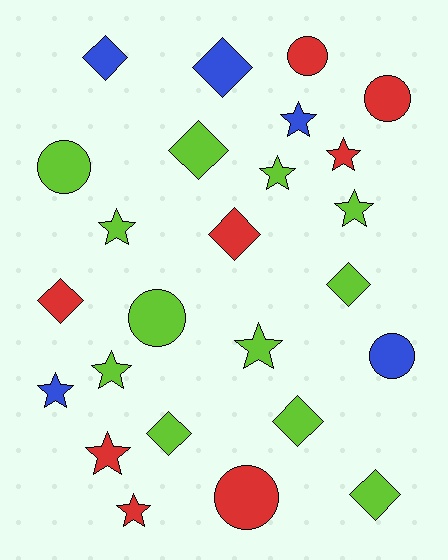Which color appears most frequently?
Lime, with 12 objects.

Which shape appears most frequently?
Star, with 10 objects.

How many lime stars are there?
There are 5 lime stars.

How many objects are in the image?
There are 25 objects.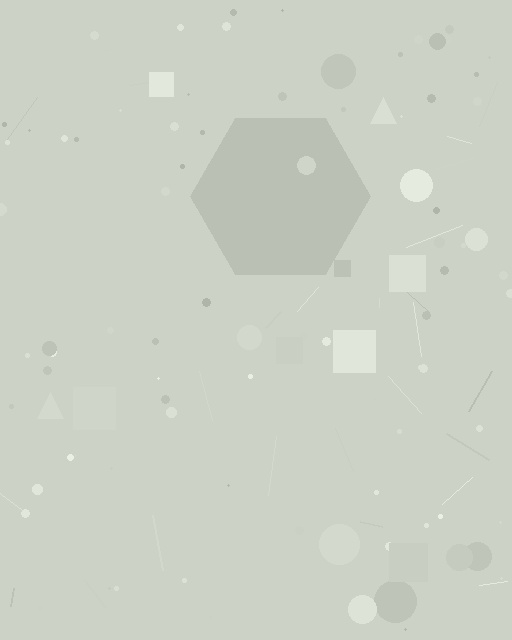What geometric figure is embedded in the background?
A hexagon is embedded in the background.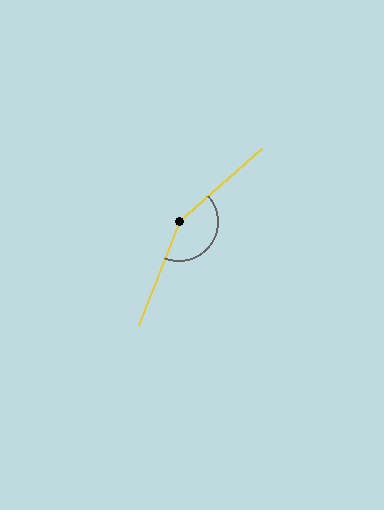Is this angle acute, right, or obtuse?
It is obtuse.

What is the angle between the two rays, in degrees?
Approximately 152 degrees.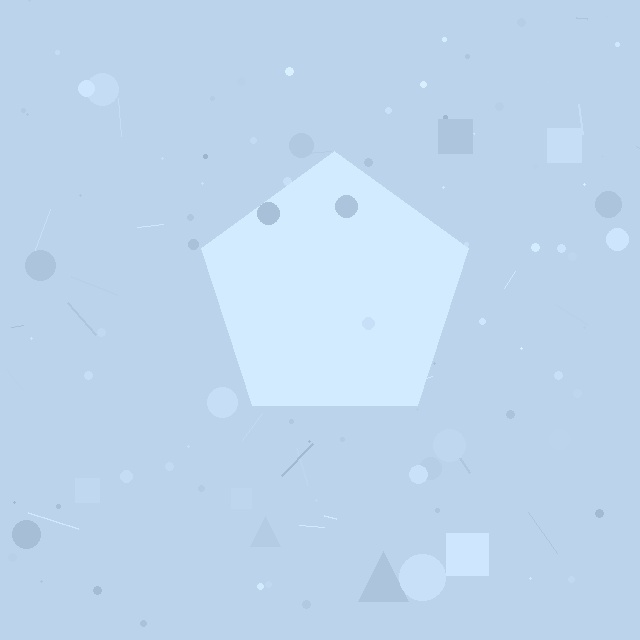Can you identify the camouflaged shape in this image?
The camouflaged shape is a pentagon.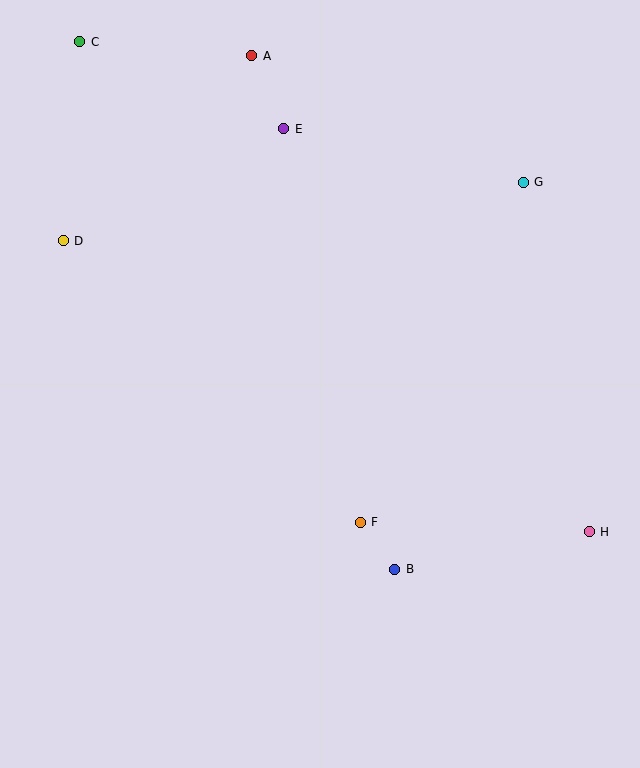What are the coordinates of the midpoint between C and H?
The midpoint between C and H is at (335, 287).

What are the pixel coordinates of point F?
Point F is at (360, 522).